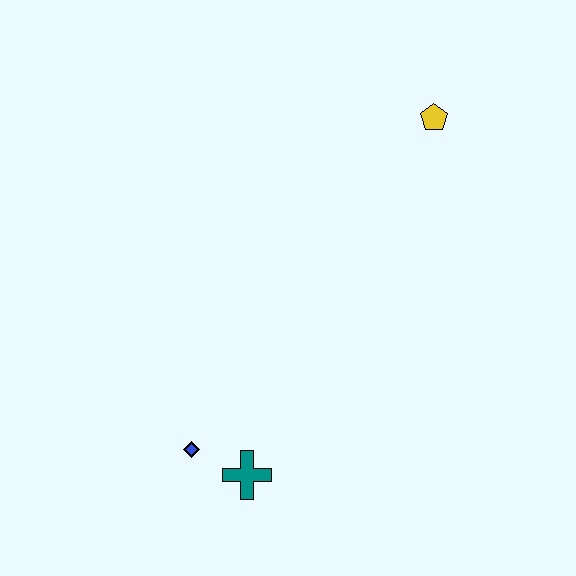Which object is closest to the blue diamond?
The teal cross is closest to the blue diamond.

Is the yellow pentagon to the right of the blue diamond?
Yes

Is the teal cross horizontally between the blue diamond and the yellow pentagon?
Yes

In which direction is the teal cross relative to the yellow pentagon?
The teal cross is below the yellow pentagon.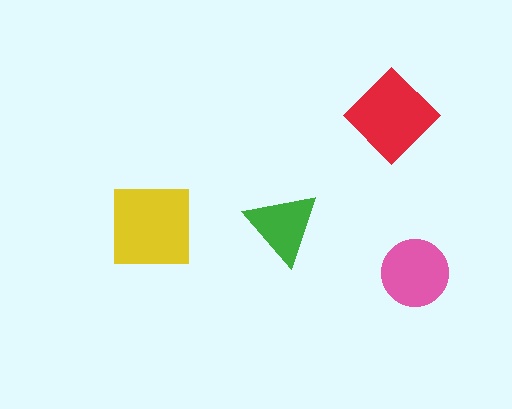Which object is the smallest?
The green triangle.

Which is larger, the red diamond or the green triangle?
The red diamond.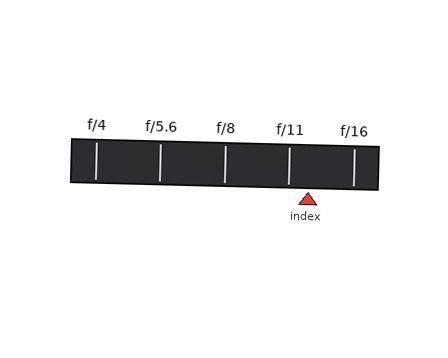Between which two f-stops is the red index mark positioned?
The index mark is between f/11 and f/16.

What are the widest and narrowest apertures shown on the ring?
The widest aperture shown is f/4 and the narrowest is f/16.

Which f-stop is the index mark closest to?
The index mark is closest to f/11.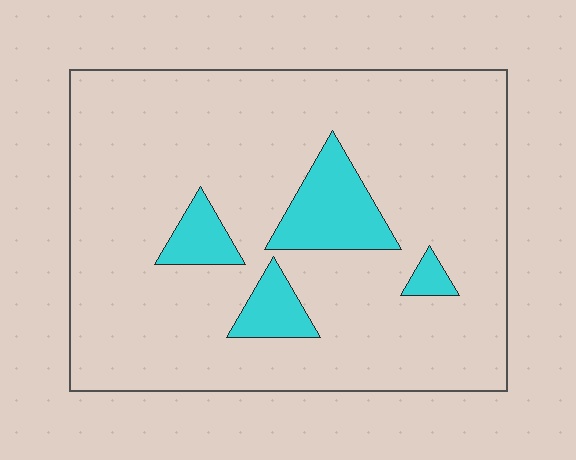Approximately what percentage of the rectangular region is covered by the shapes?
Approximately 10%.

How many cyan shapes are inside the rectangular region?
4.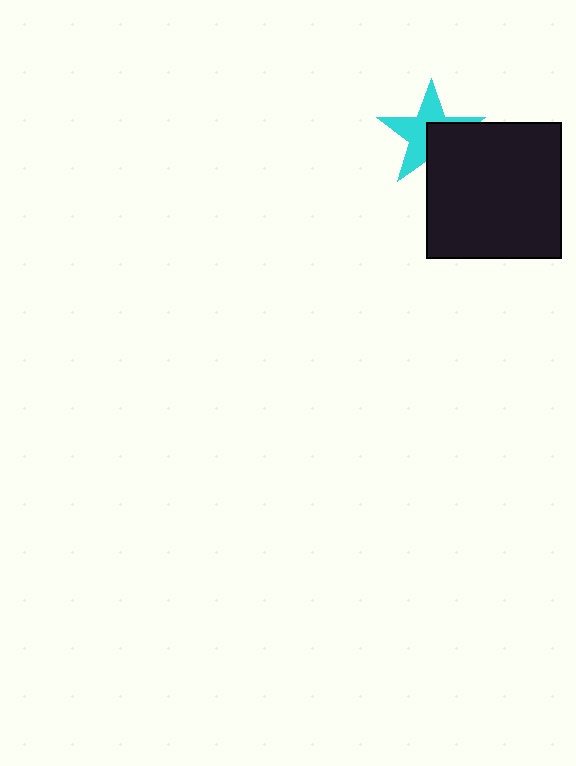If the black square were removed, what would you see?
You would see the complete cyan star.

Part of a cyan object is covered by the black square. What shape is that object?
It is a star.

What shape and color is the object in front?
The object in front is a black square.